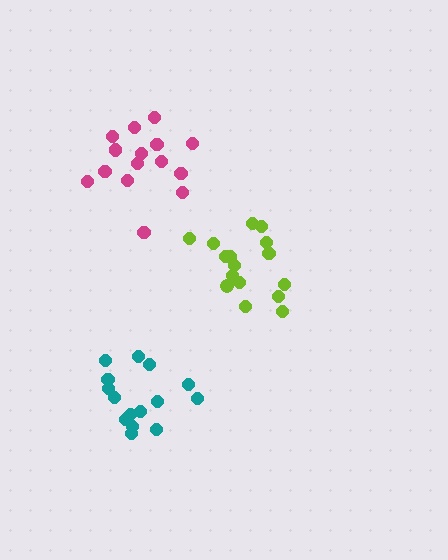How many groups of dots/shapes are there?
There are 3 groups.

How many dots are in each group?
Group 1: 15 dots, Group 2: 15 dots, Group 3: 16 dots (46 total).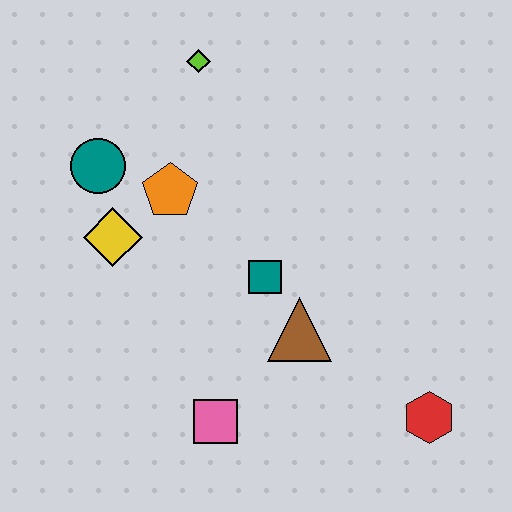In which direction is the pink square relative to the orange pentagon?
The pink square is below the orange pentagon.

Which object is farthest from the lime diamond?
The red hexagon is farthest from the lime diamond.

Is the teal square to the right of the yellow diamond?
Yes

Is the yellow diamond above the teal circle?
No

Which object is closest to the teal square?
The brown triangle is closest to the teal square.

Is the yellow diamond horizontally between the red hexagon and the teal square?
No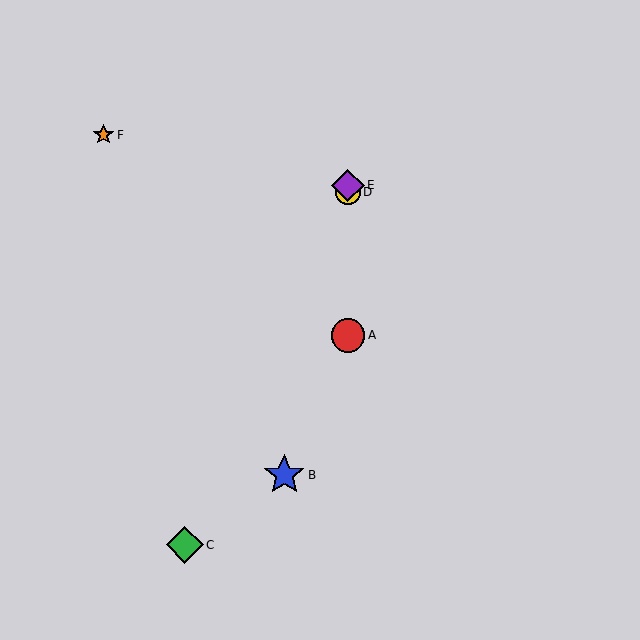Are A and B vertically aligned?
No, A is at x≈348 and B is at x≈284.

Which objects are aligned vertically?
Objects A, D, E are aligned vertically.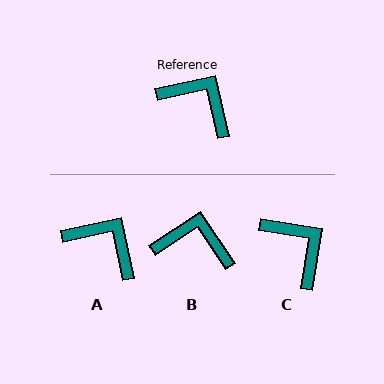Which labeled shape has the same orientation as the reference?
A.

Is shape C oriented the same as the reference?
No, it is off by about 21 degrees.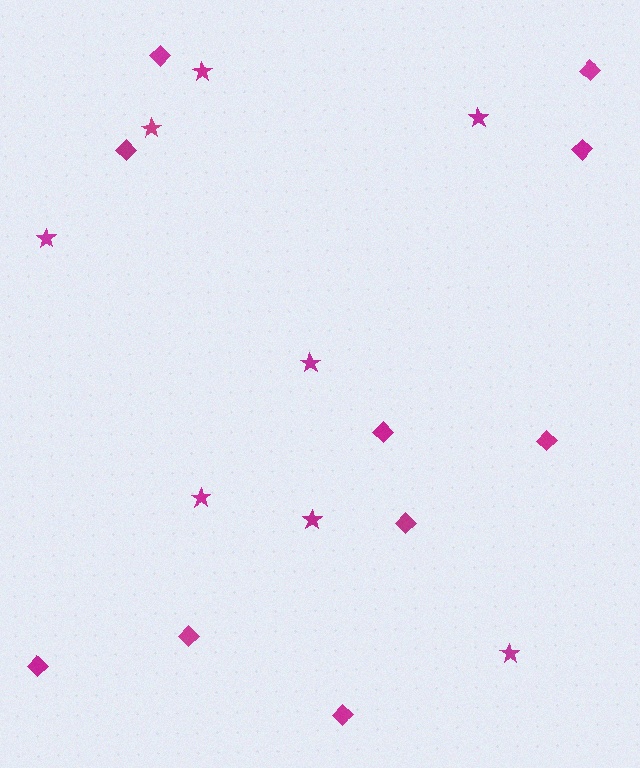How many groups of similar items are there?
There are 2 groups: one group of stars (8) and one group of diamonds (10).